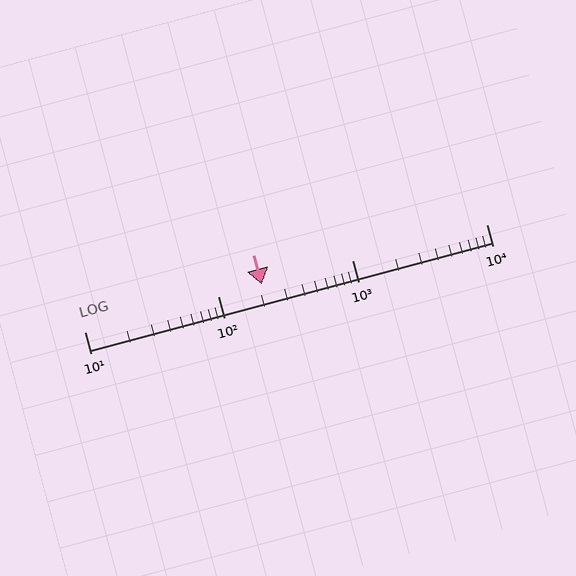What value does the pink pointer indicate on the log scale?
The pointer indicates approximately 210.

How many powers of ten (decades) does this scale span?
The scale spans 3 decades, from 10 to 10000.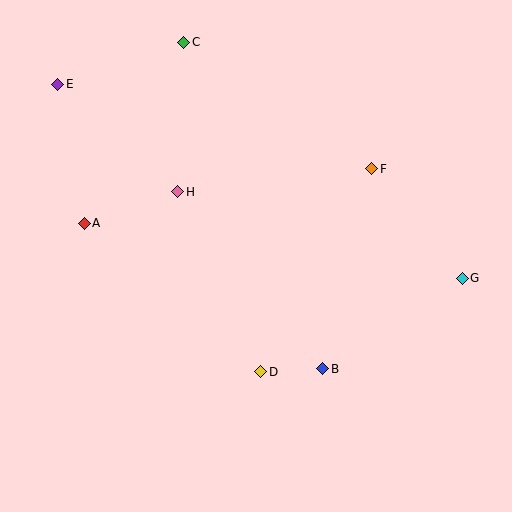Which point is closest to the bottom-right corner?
Point B is closest to the bottom-right corner.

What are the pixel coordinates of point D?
Point D is at (261, 372).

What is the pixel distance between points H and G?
The distance between H and G is 297 pixels.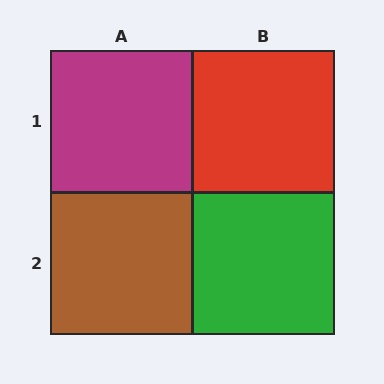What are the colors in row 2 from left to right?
Brown, green.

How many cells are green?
1 cell is green.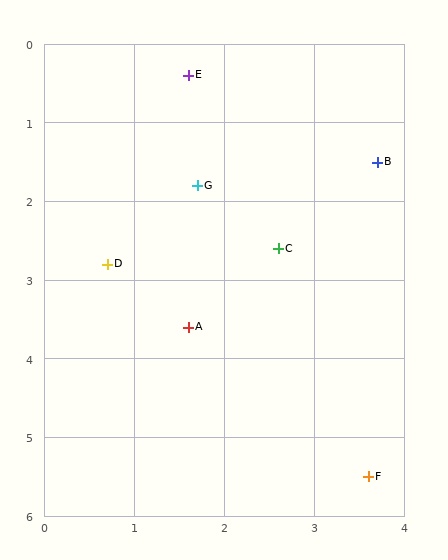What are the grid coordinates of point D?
Point D is at approximately (0.7, 2.8).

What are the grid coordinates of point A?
Point A is at approximately (1.6, 3.6).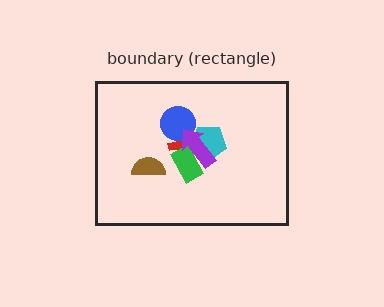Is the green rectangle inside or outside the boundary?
Inside.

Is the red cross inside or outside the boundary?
Inside.